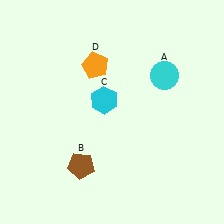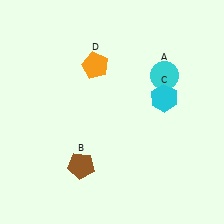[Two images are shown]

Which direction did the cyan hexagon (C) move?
The cyan hexagon (C) moved right.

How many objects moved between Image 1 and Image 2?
1 object moved between the two images.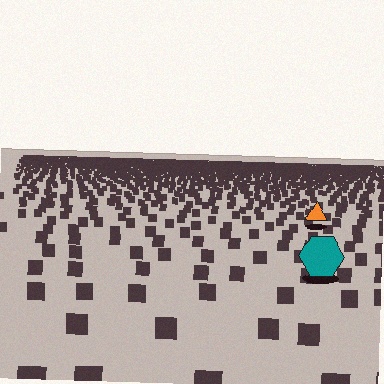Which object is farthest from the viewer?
The orange triangle is farthest from the viewer. It appears smaller and the ground texture around it is denser.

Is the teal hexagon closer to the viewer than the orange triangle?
Yes. The teal hexagon is closer — you can tell from the texture gradient: the ground texture is coarser near it.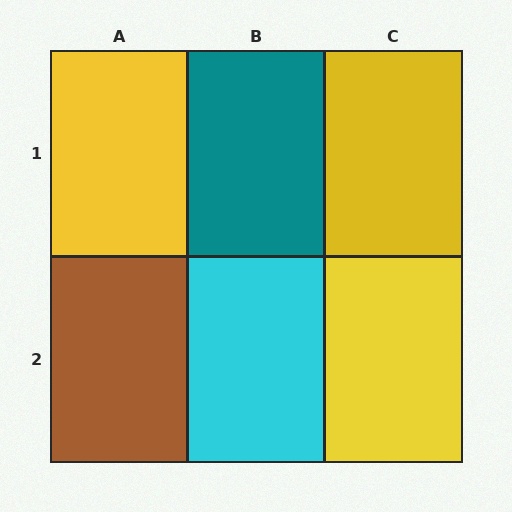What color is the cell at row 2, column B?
Cyan.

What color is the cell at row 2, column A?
Brown.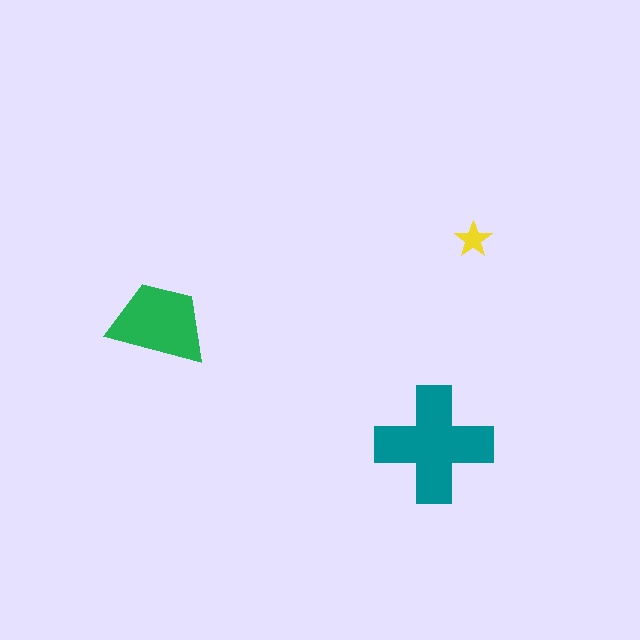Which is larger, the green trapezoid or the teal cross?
The teal cross.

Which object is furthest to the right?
The yellow star is rightmost.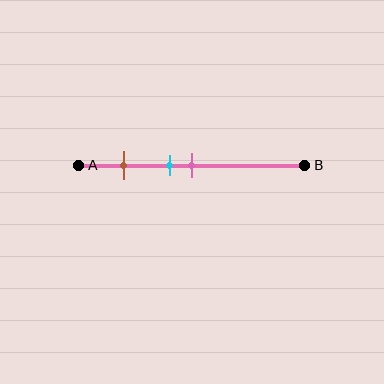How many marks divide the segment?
There are 3 marks dividing the segment.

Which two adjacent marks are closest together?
The cyan and pink marks are the closest adjacent pair.